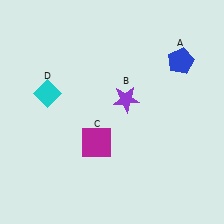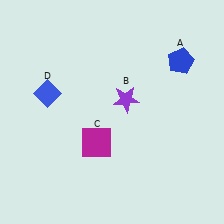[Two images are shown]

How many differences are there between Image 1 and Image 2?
There is 1 difference between the two images.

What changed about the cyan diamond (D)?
In Image 1, D is cyan. In Image 2, it changed to blue.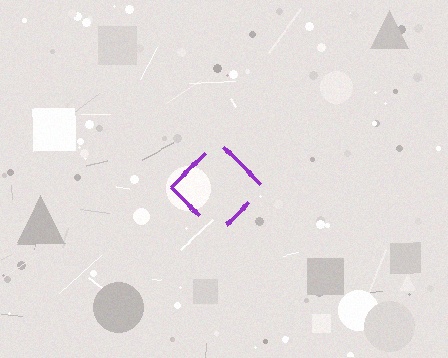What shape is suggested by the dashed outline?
The dashed outline suggests a diamond.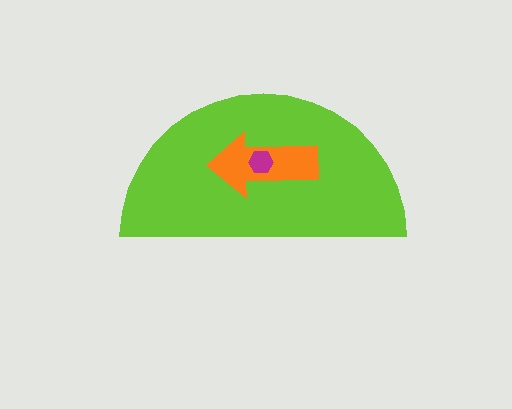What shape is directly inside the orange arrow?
The magenta hexagon.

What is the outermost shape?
The lime semicircle.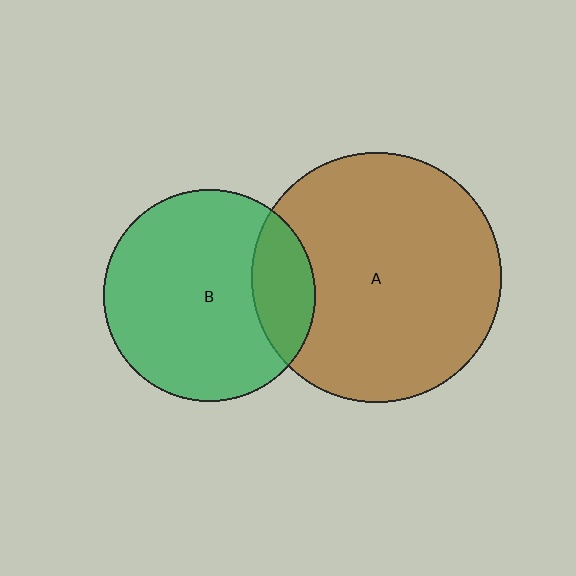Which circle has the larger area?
Circle A (brown).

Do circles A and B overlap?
Yes.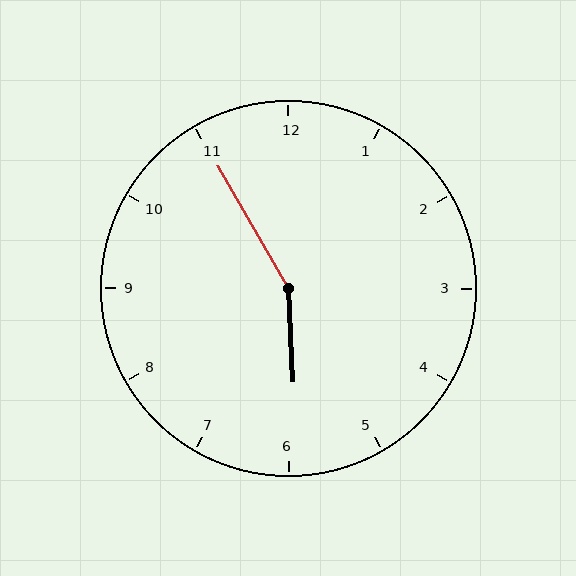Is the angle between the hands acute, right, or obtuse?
It is obtuse.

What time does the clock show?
5:55.